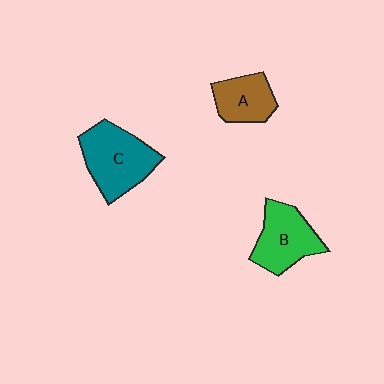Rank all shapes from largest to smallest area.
From largest to smallest: C (teal), B (green), A (brown).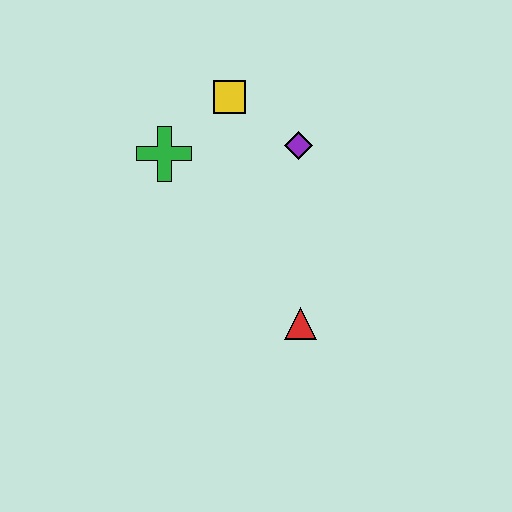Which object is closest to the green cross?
The yellow square is closest to the green cross.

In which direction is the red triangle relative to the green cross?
The red triangle is below the green cross.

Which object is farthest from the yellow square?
The red triangle is farthest from the yellow square.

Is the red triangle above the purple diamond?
No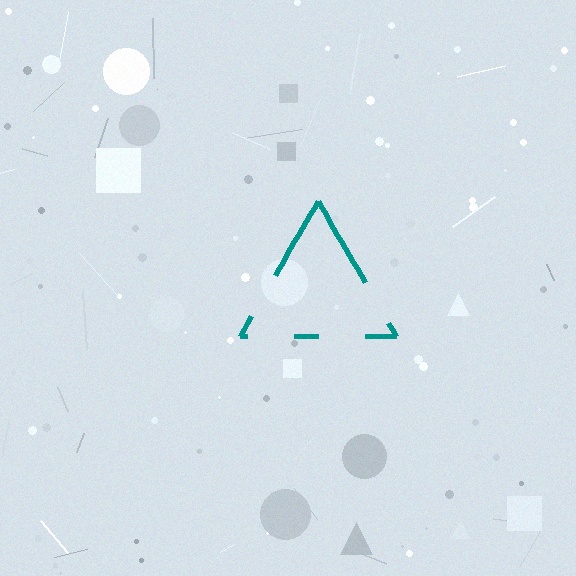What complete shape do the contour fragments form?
The contour fragments form a triangle.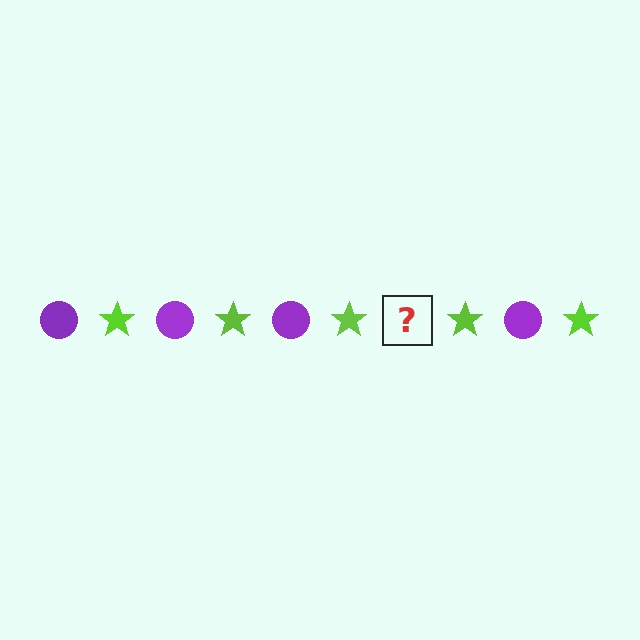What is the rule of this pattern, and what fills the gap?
The rule is that the pattern alternates between purple circle and lime star. The gap should be filled with a purple circle.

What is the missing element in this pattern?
The missing element is a purple circle.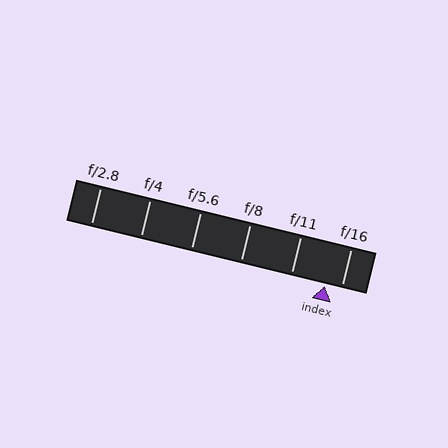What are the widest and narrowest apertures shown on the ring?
The widest aperture shown is f/2.8 and the narrowest is f/16.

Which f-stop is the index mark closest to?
The index mark is closest to f/16.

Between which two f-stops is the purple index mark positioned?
The index mark is between f/11 and f/16.